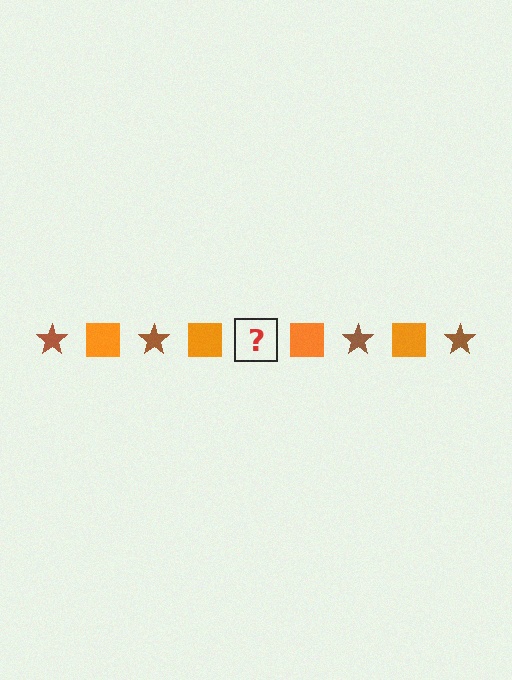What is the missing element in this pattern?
The missing element is a brown star.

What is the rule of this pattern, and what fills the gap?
The rule is that the pattern alternates between brown star and orange square. The gap should be filled with a brown star.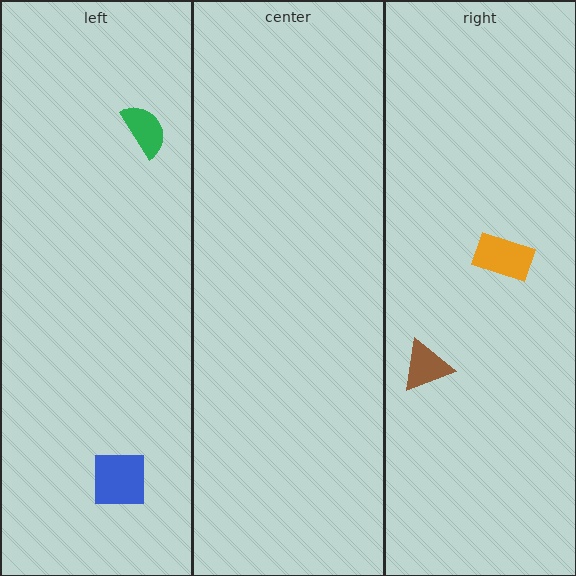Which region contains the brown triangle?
The right region.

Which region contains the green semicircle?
The left region.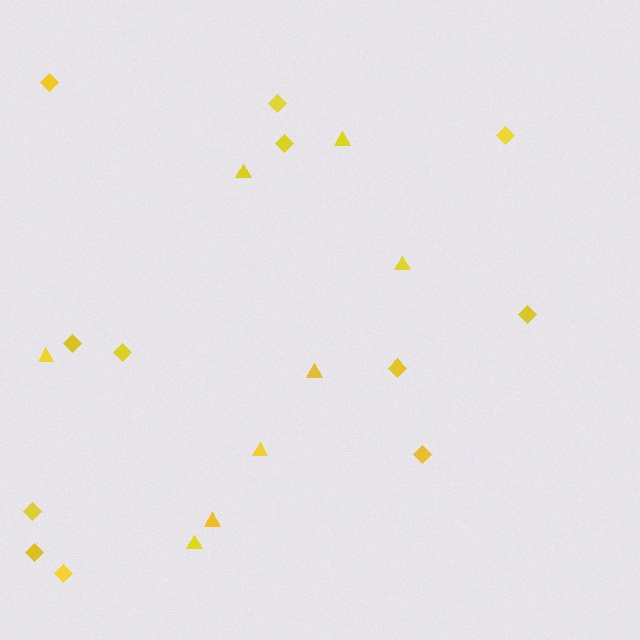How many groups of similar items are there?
There are 2 groups: one group of triangles (8) and one group of diamonds (12).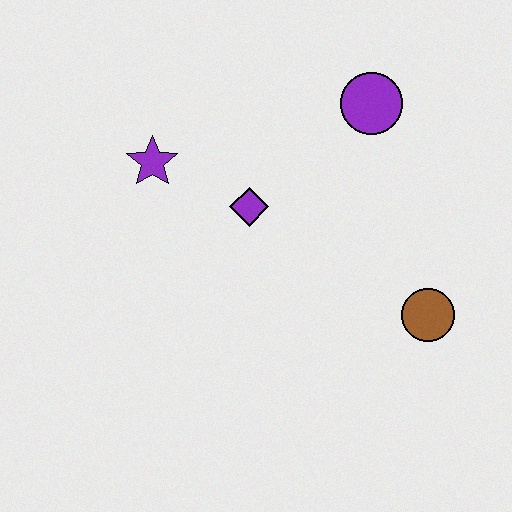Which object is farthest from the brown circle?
The purple star is farthest from the brown circle.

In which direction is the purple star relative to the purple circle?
The purple star is to the left of the purple circle.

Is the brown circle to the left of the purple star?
No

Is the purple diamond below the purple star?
Yes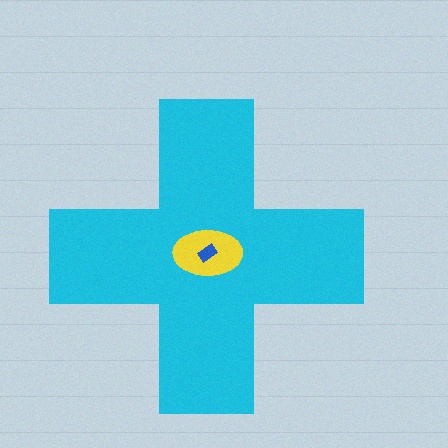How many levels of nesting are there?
3.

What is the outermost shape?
The cyan cross.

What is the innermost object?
The blue rectangle.